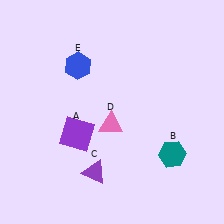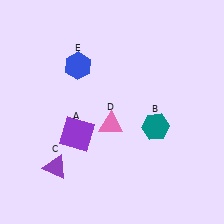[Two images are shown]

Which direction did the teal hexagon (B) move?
The teal hexagon (B) moved up.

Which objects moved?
The objects that moved are: the teal hexagon (B), the purple triangle (C).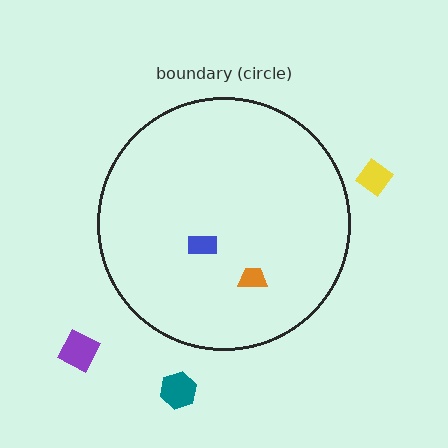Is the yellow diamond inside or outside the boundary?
Outside.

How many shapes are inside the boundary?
2 inside, 3 outside.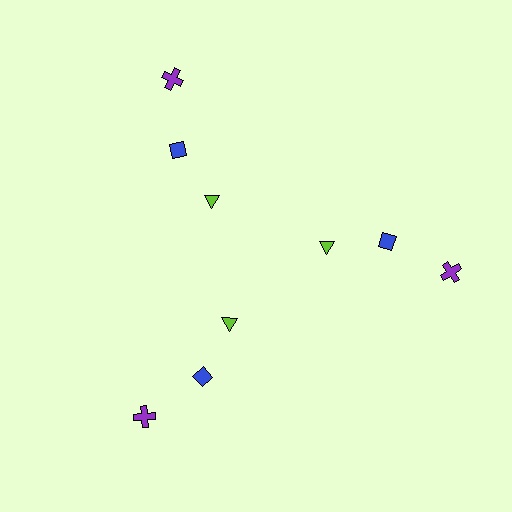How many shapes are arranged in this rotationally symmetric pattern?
There are 9 shapes, arranged in 3 groups of 3.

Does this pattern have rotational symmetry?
Yes, this pattern has 3-fold rotational symmetry. It looks the same after rotating 120 degrees around the center.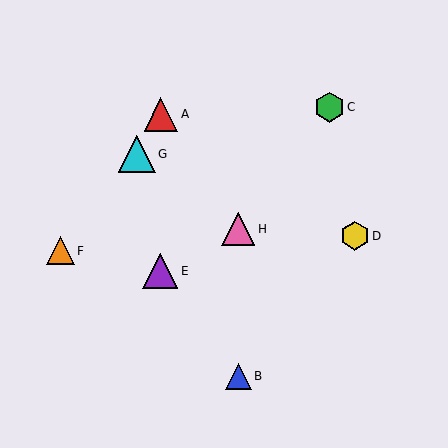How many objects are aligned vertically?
2 objects (B, H) are aligned vertically.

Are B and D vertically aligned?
No, B is at x≈238 and D is at x≈355.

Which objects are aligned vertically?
Objects B, H are aligned vertically.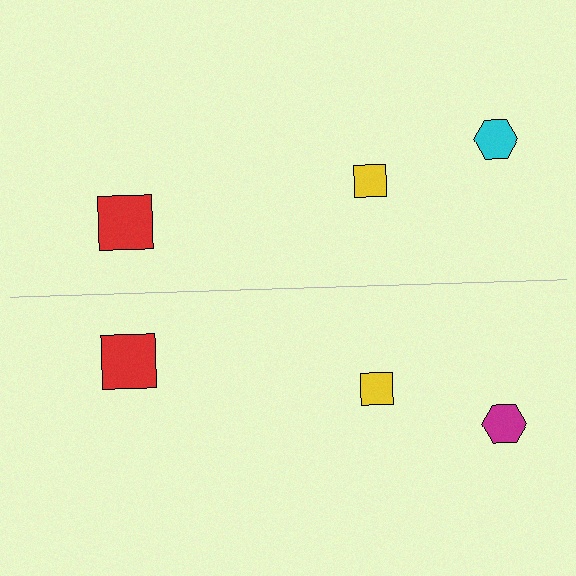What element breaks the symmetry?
The magenta hexagon on the bottom side breaks the symmetry — its mirror counterpart is cyan.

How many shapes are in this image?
There are 6 shapes in this image.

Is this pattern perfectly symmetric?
No, the pattern is not perfectly symmetric. The magenta hexagon on the bottom side breaks the symmetry — its mirror counterpart is cyan.